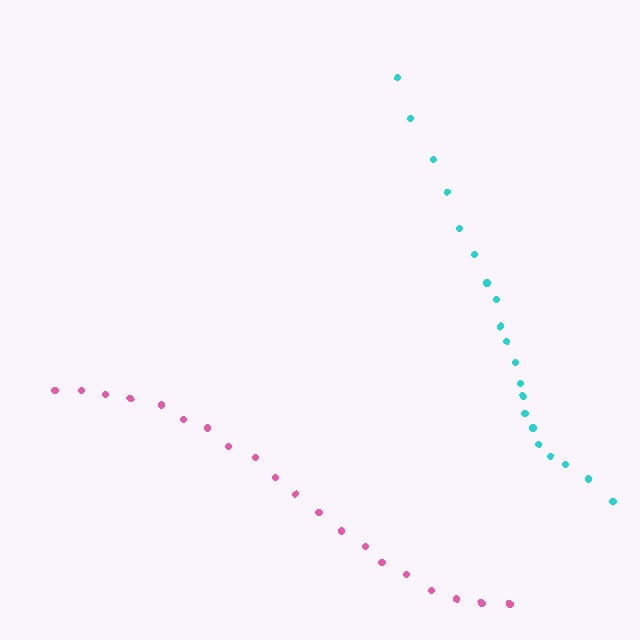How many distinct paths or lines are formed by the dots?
There are 2 distinct paths.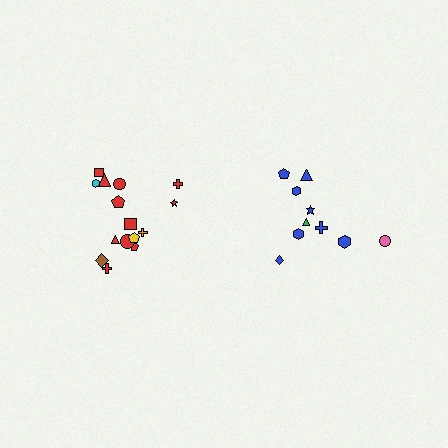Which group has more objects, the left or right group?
The left group.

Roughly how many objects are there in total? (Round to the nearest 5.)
Roughly 25 objects in total.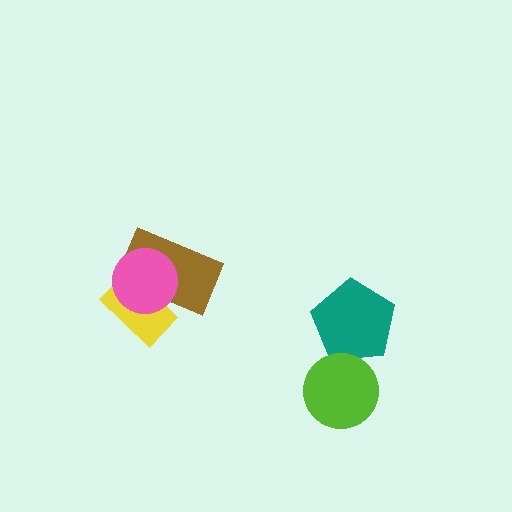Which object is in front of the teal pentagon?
The lime circle is in front of the teal pentagon.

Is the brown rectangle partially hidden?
Yes, it is partially covered by another shape.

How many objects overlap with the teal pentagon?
1 object overlaps with the teal pentagon.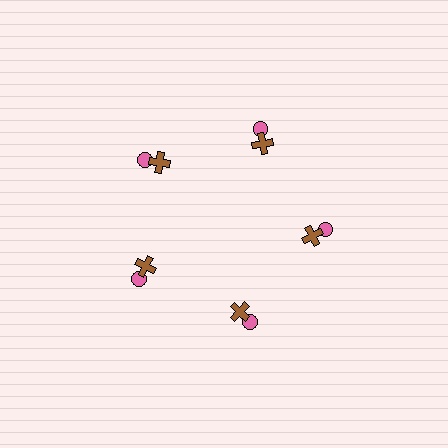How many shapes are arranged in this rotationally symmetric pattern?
There are 10 shapes, arranged in 5 groups of 2.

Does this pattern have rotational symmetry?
Yes, this pattern has 5-fold rotational symmetry. It looks the same after rotating 72 degrees around the center.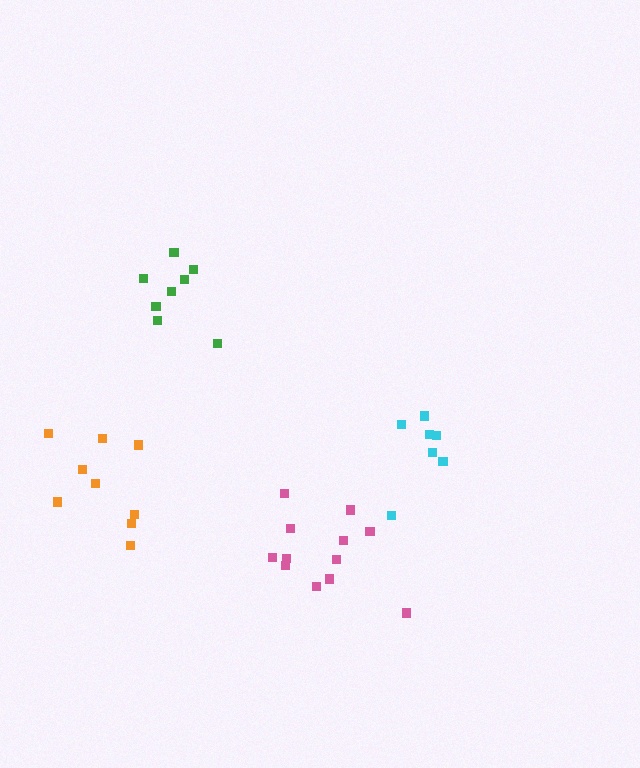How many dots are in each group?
Group 1: 12 dots, Group 2: 7 dots, Group 3: 8 dots, Group 4: 9 dots (36 total).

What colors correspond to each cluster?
The clusters are colored: pink, cyan, green, orange.